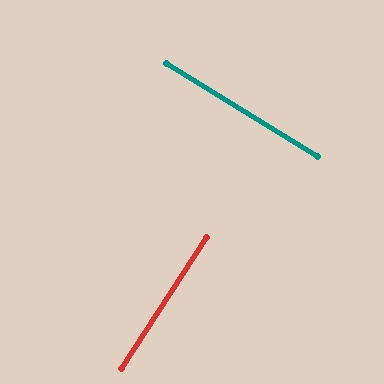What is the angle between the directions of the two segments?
Approximately 89 degrees.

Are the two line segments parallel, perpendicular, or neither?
Perpendicular — they meet at approximately 89°.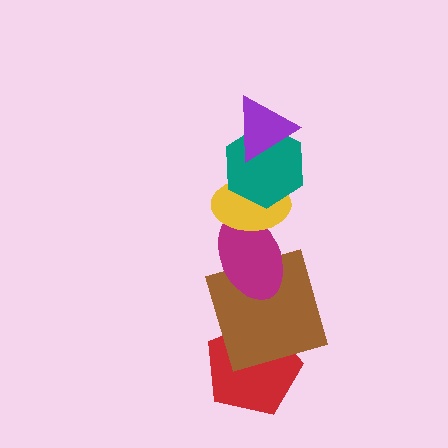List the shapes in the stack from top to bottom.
From top to bottom: the purple triangle, the teal hexagon, the yellow ellipse, the magenta ellipse, the brown square, the red pentagon.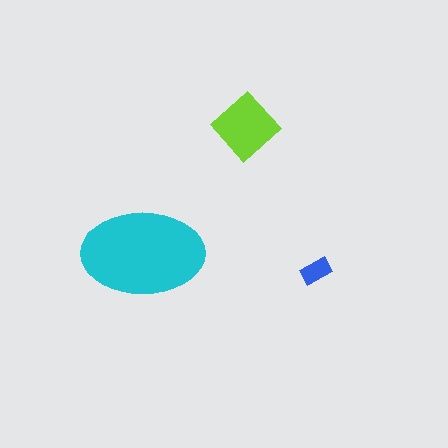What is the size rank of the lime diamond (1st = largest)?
2nd.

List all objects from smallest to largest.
The blue rectangle, the lime diamond, the cyan ellipse.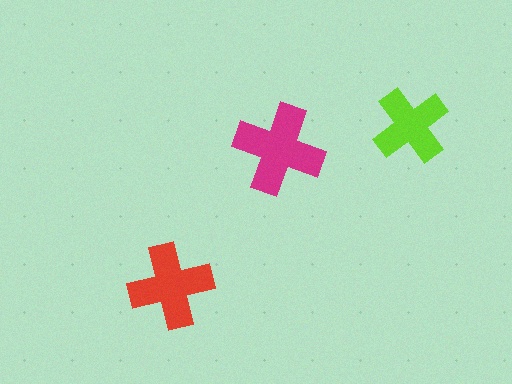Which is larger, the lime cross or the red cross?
The red one.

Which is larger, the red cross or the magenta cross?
The magenta one.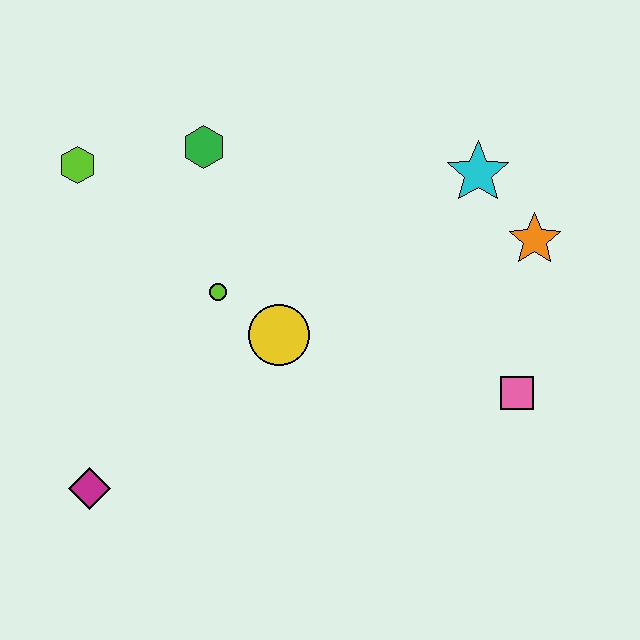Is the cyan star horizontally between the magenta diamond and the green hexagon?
No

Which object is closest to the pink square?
The orange star is closest to the pink square.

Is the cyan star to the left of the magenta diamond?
No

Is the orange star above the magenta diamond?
Yes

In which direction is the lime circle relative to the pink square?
The lime circle is to the left of the pink square.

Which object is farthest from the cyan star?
The magenta diamond is farthest from the cyan star.